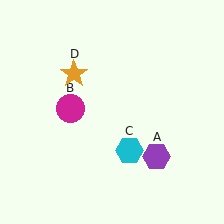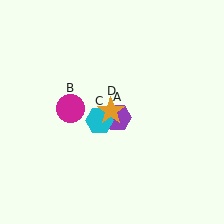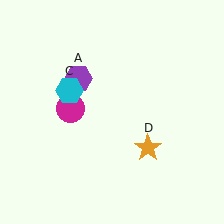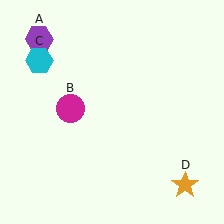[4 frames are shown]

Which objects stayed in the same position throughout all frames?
Magenta circle (object B) remained stationary.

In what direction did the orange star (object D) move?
The orange star (object D) moved down and to the right.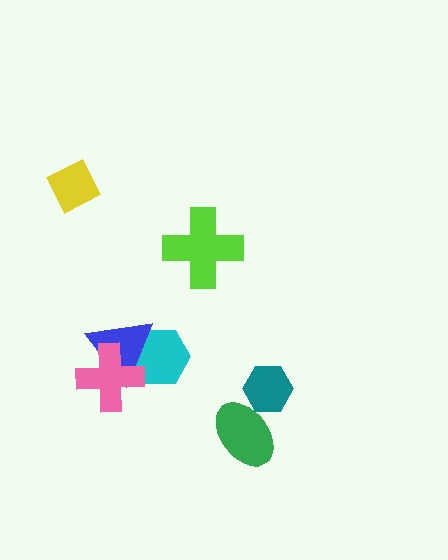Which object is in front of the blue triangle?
The pink cross is in front of the blue triangle.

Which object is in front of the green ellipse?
The teal hexagon is in front of the green ellipse.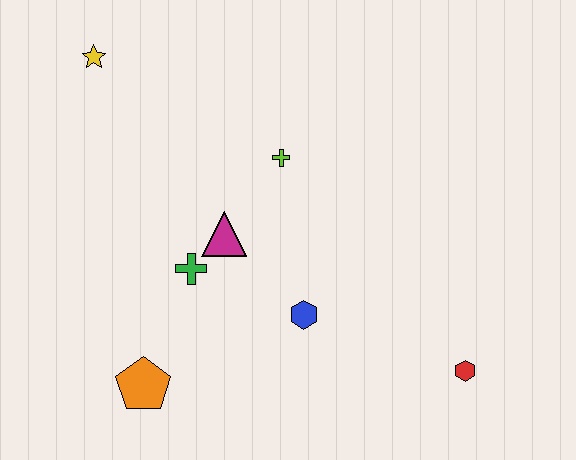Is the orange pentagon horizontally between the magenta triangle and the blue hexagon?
No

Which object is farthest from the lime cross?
The red hexagon is farthest from the lime cross.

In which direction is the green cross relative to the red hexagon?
The green cross is to the left of the red hexagon.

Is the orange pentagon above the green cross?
No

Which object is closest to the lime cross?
The magenta triangle is closest to the lime cross.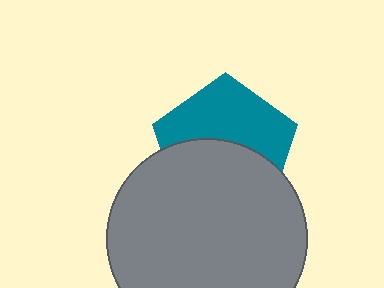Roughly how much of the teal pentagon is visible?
About half of it is visible (roughly 50%).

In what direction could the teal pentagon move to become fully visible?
The teal pentagon could move up. That would shift it out from behind the gray circle entirely.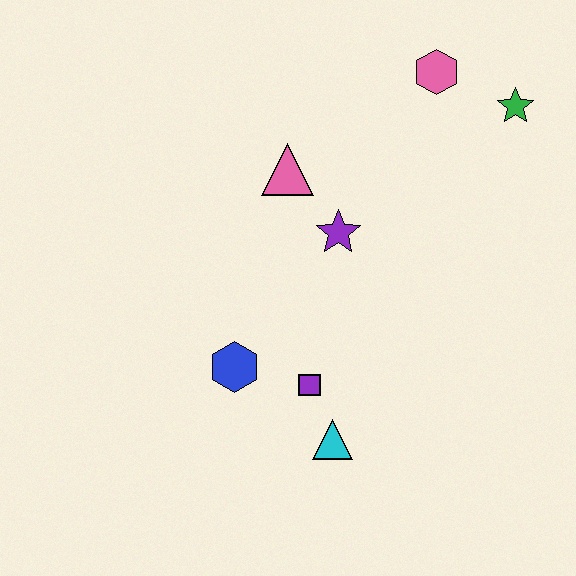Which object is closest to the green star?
The pink hexagon is closest to the green star.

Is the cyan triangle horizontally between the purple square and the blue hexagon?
No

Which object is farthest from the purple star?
The green star is farthest from the purple star.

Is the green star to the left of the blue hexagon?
No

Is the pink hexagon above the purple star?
Yes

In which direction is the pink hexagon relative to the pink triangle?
The pink hexagon is to the right of the pink triangle.